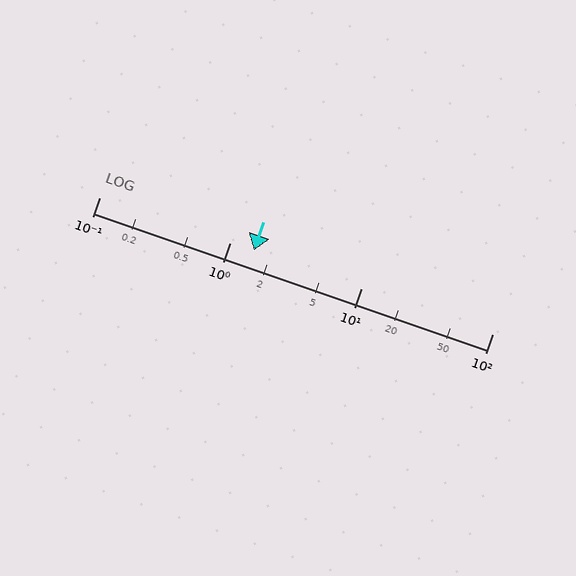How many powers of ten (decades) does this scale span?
The scale spans 3 decades, from 0.1 to 100.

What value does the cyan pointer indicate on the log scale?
The pointer indicates approximately 1.5.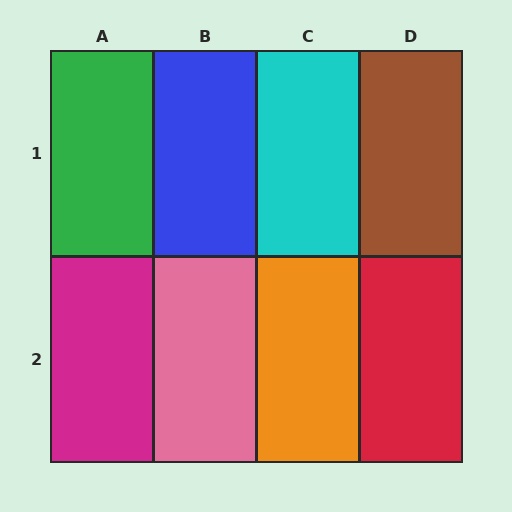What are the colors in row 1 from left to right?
Green, blue, cyan, brown.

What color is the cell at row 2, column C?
Orange.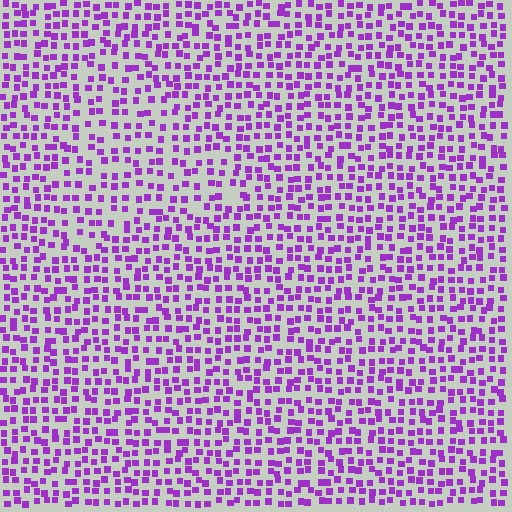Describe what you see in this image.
The image contains small purple elements arranged at two different densities. A triangle-shaped region is visible where the elements are less densely packed than the surrounding area.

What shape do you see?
I see a triangle.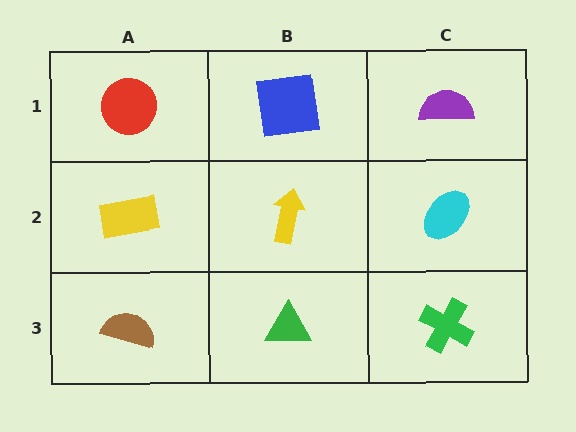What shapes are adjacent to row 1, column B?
A yellow arrow (row 2, column B), a red circle (row 1, column A), a purple semicircle (row 1, column C).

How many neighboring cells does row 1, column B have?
3.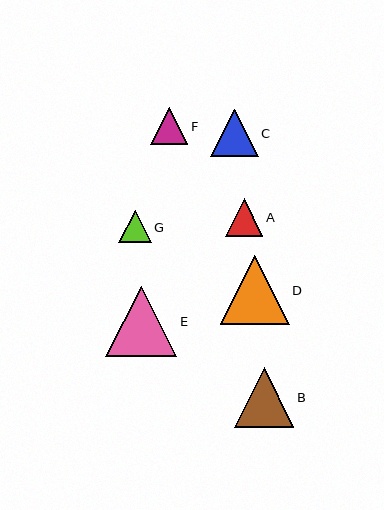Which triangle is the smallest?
Triangle G is the smallest with a size of approximately 32 pixels.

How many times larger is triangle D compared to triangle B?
Triangle D is approximately 1.2 times the size of triangle B.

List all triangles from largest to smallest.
From largest to smallest: E, D, B, C, A, F, G.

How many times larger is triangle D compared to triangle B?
Triangle D is approximately 1.2 times the size of triangle B.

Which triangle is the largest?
Triangle E is the largest with a size of approximately 71 pixels.